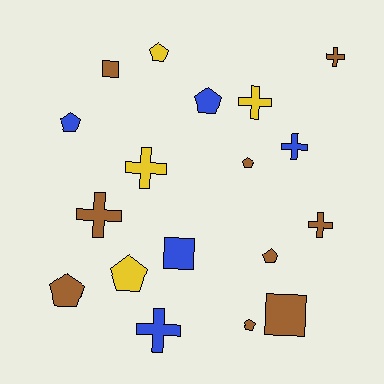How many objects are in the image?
There are 18 objects.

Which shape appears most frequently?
Pentagon, with 8 objects.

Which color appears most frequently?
Brown, with 9 objects.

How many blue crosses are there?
There are 2 blue crosses.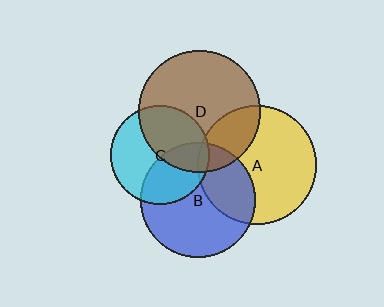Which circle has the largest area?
Circle D (brown).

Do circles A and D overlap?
Yes.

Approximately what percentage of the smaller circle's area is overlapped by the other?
Approximately 25%.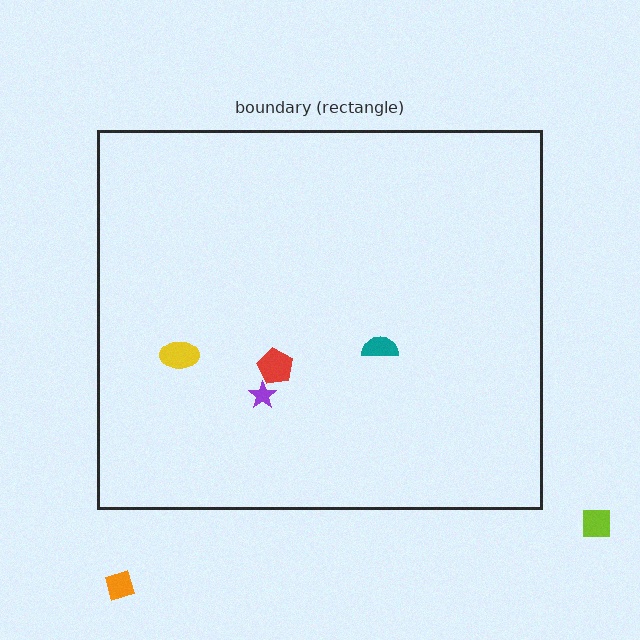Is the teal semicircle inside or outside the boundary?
Inside.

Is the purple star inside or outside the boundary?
Inside.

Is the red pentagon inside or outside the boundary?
Inside.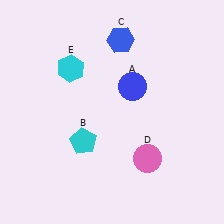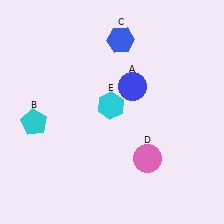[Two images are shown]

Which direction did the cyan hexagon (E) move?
The cyan hexagon (E) moved right.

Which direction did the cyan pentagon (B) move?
The cyan pentagon (B) moved left.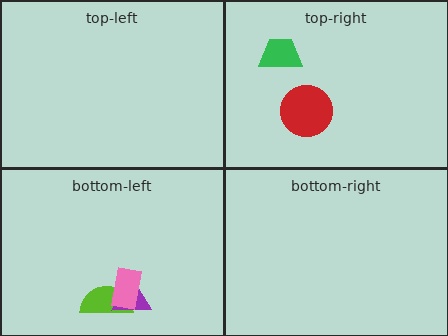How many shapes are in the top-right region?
2.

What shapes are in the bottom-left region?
The lime semicircle, the purple triangle, the pink rectangle.